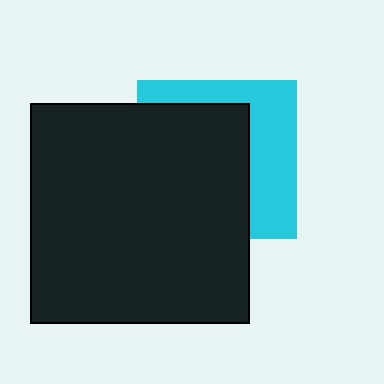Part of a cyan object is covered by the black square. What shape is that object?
It is a square.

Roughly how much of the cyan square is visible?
A small part of it is visible (roughly 40%).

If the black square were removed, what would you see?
You would see the complete cyan square.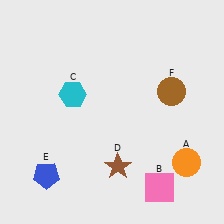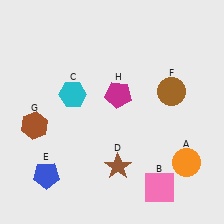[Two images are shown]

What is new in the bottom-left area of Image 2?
A brown hexagon (G) was added in the bottom-left area of Image 2.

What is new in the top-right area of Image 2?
A magenta pentagon (H) was added in the top-right area of Image 2.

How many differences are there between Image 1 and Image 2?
There are 2 differences between the two images.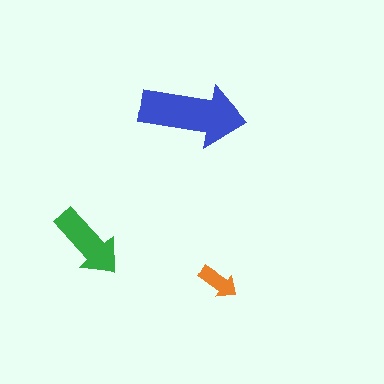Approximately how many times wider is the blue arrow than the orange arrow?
About 2.5 times wider.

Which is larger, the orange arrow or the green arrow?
The green one.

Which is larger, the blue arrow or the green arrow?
The blue one.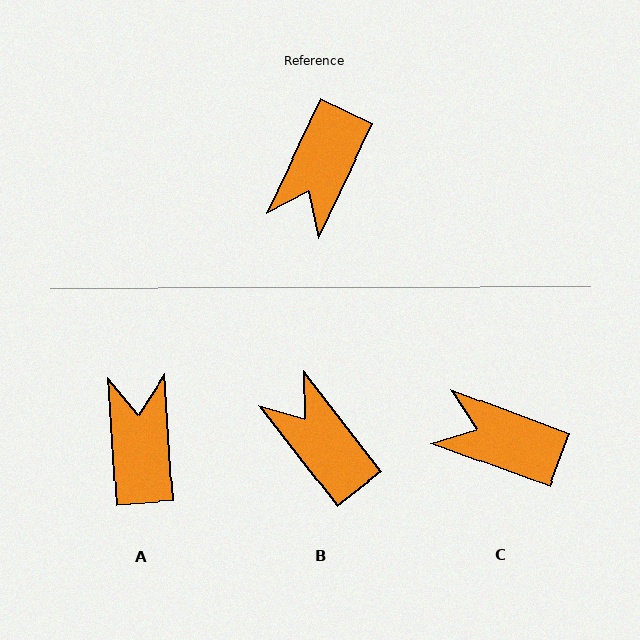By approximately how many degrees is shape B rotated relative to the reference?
Approximately 117 degrees clockwise.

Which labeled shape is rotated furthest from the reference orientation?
A, about 151 degrees away.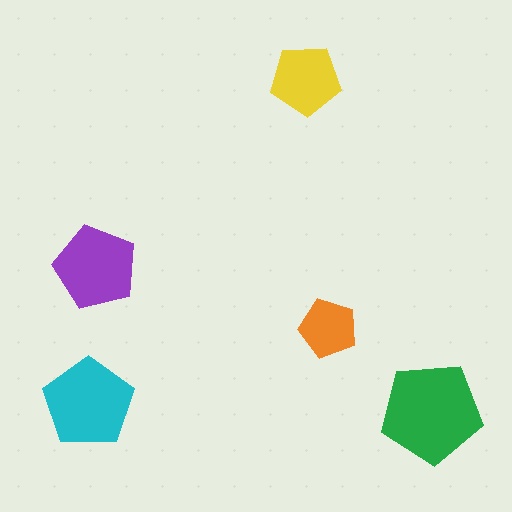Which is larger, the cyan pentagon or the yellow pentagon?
The cyan one.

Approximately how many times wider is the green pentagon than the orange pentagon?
About 1.5 times wider.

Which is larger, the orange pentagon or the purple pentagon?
The purple one.